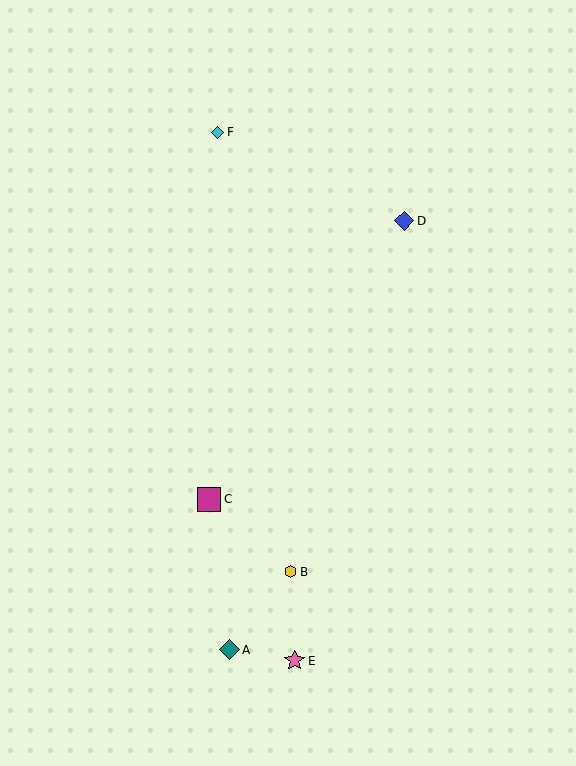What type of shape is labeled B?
Shape B is a yellow hexagon.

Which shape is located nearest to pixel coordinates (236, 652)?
The teal diamond (labeled A) at (230, 650) is nearest to that location.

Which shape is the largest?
The magenta square (labeled C) is the largest.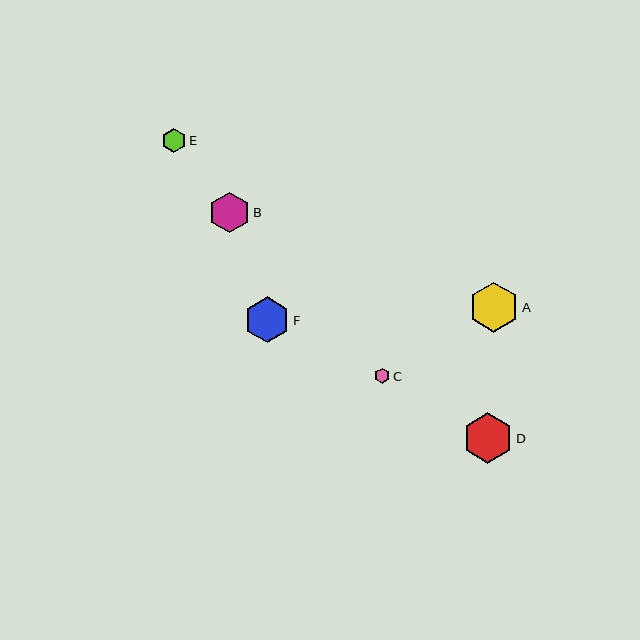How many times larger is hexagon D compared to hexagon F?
Hexagon D is approximately 1.1 times the size of hexagon F.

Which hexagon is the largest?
Hexagon D is the largest with a size of approximately 50 pixels.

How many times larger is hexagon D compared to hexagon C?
Hexagon D is approximately 3.4 times the size of hexagon C.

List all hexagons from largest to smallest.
From largest to smallest: D, A, F, B, E, C.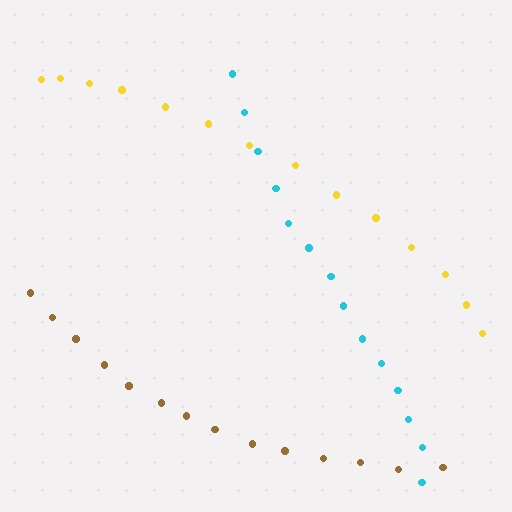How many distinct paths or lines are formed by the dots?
There are 3 distinct paths.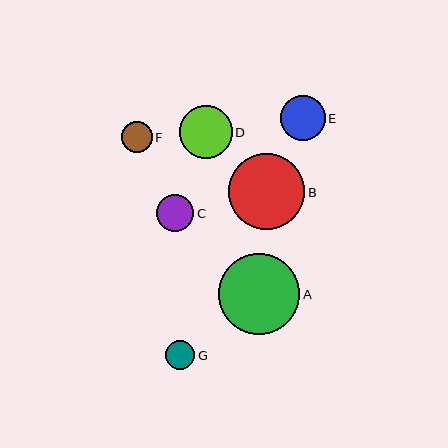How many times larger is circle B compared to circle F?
Circle B is approximately 2.5 times the size of circle F.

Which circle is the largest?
Circle A is the largest with a size of approximately 81 pixels.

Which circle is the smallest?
Circle G is the smallest with a size of approximately 29 pixels.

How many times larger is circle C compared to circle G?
Circle C is approximately 1.3 times the size of circle G.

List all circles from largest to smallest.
From largest to smallest: A, B, D, E, C, F, G.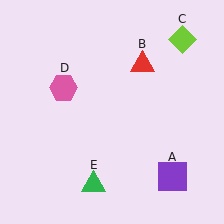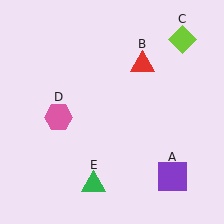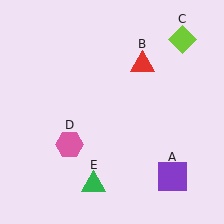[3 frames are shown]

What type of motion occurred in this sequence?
The pink hexagon (object D) rotated counterclockwise around the center of the scene.